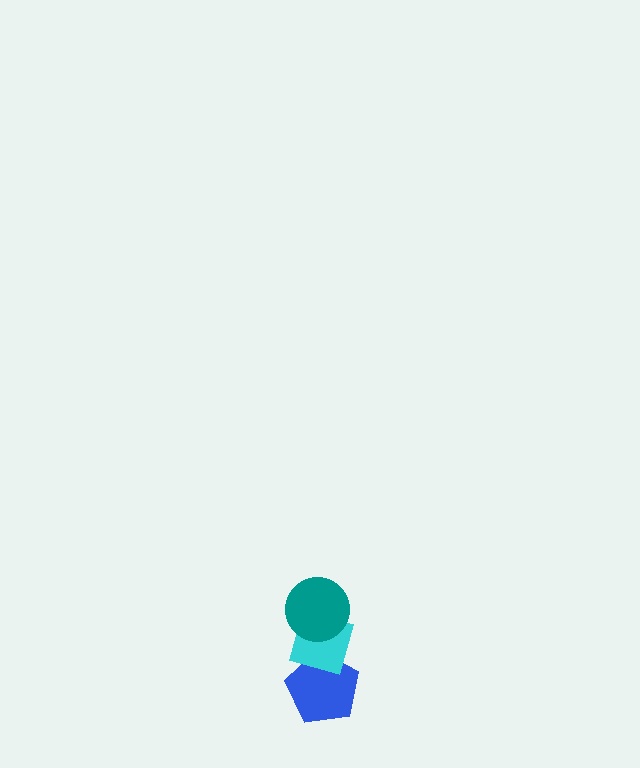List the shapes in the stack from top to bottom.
From top to bottom: the teal circle, the cyan diamond, the blue pentagon.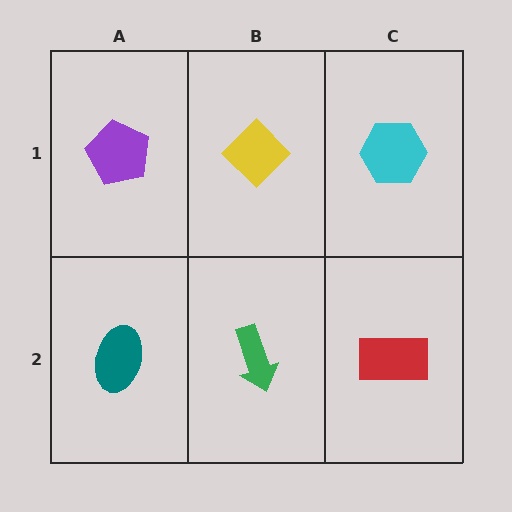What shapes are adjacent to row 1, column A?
A teal ellipse (row 2, column A), a yellow diamond (row 1, column B).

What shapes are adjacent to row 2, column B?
A yellow diamond (row 1, column B), a teal ellipse (row 2, column A), a red rectangle (row 2, column C).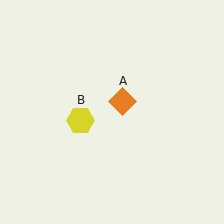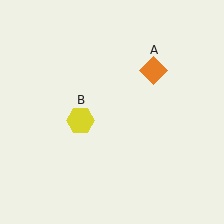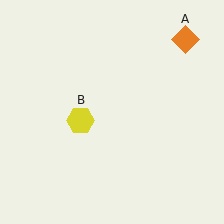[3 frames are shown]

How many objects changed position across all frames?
1 object changed position: orange diamond (object A).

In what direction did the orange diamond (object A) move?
The orange diamond (object A) moved up and to the right.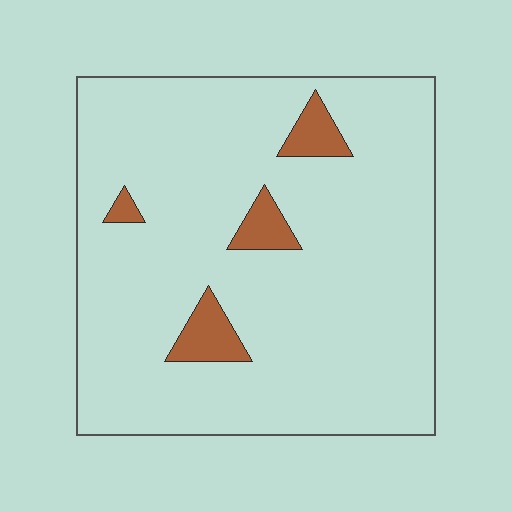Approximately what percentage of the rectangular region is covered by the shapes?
Approximately 5%.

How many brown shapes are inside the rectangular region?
4.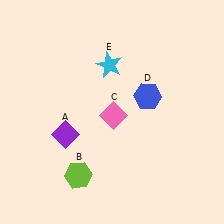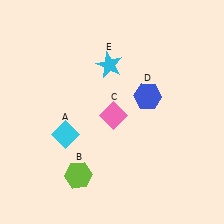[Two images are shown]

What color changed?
The diamond (A) changed from purple in Image 1 to cyan in Image 2.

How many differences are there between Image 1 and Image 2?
There is 1 difference between the two images.